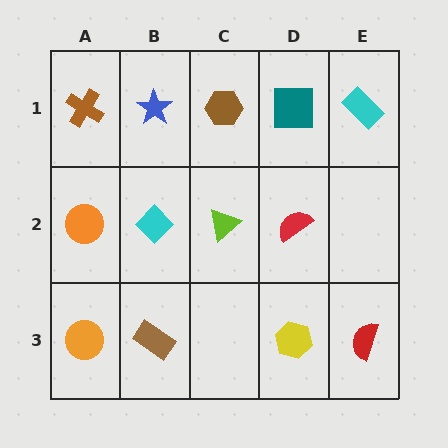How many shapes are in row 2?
4 shapes.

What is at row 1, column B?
A blue star.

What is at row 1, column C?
A brown hexagon.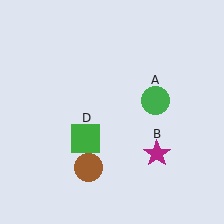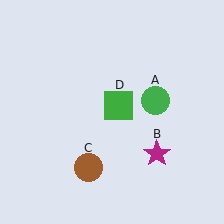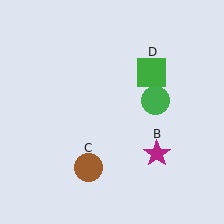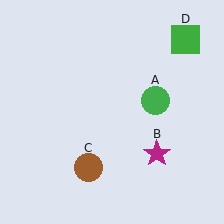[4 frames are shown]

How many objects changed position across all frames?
1 object changed position: green square (object D).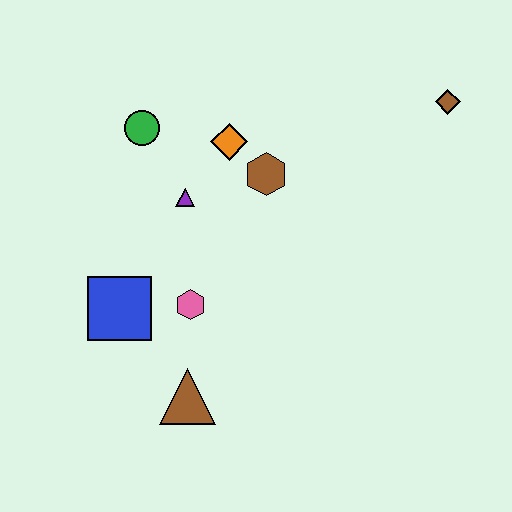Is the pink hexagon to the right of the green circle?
Yes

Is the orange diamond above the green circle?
No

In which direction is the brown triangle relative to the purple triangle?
The brown triangle is below the purple triangle.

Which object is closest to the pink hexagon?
The blue square is closest to the pink hexagon.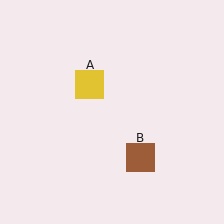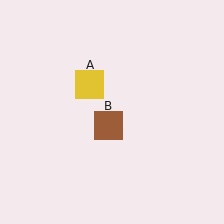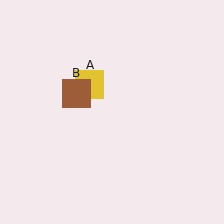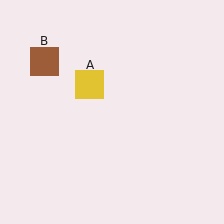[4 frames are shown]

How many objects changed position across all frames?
1 object changed position: brown square (object B).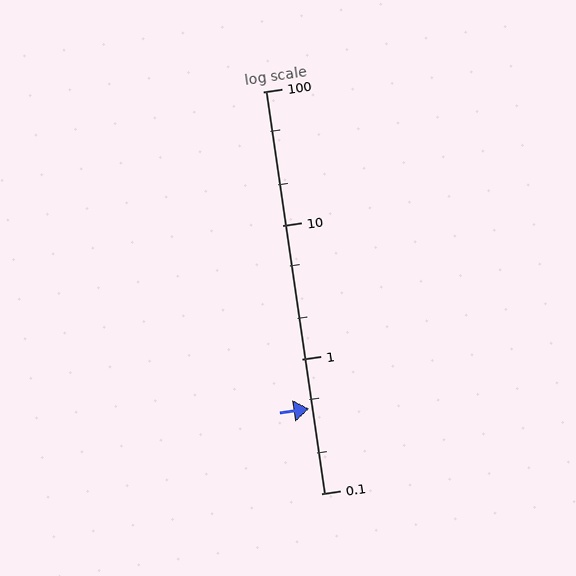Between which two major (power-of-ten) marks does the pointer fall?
The pointer is between 0.1 and 1.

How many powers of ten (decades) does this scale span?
The scale spans 3 decades, from 0.1 to 100.